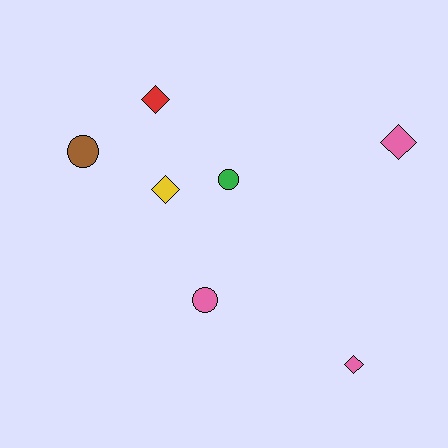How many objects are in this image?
There are 7 objects.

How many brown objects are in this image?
There is 1 brown object.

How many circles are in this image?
There are 3 circles.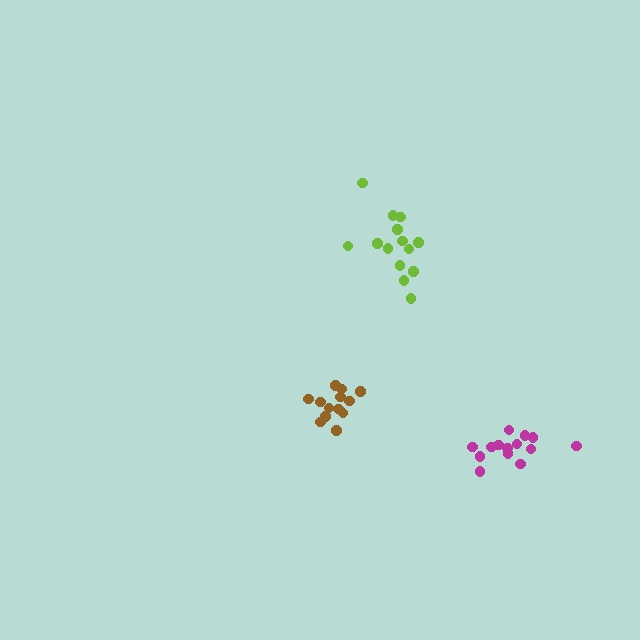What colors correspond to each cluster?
The clusters are colored: lime, magenta, brown.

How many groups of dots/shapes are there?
There are 3 groups.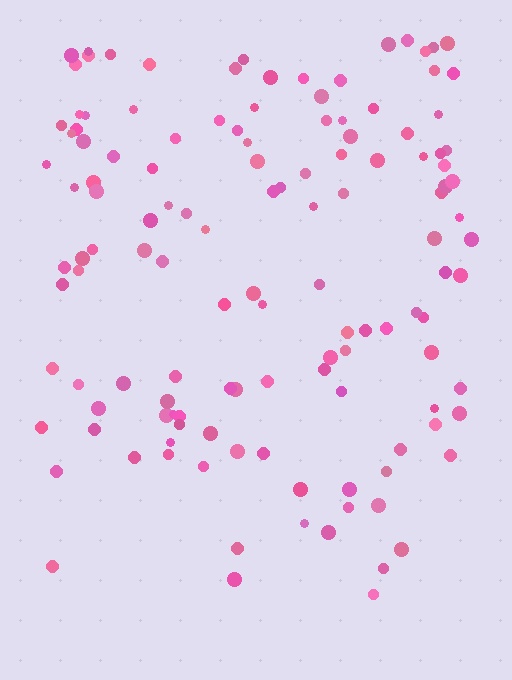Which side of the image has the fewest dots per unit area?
The bottom.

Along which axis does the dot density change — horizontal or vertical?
Vertical.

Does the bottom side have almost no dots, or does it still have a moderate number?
Still a moderate number, just noticeably fewer than the top.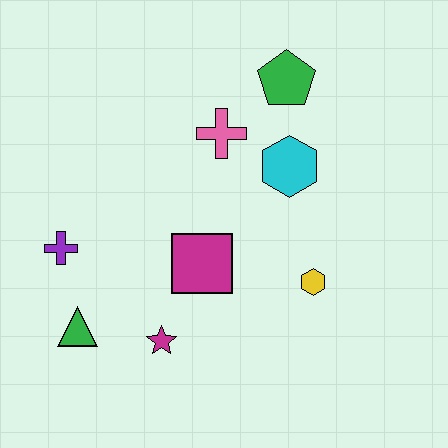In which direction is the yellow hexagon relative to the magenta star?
The yellow hexagon is to the right of the magenta star.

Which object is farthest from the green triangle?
The green pentagon is farthest from the green triangle.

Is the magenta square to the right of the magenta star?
Yes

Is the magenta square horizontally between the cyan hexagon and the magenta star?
Yes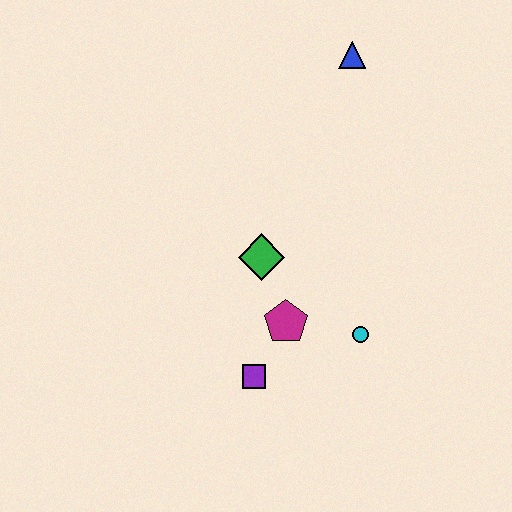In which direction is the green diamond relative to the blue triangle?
The green diamond is below the blue triangle.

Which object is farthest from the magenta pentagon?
The blue triangle is farthest from the magenta pentagon.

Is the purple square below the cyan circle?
Yes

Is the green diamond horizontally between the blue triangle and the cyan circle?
No